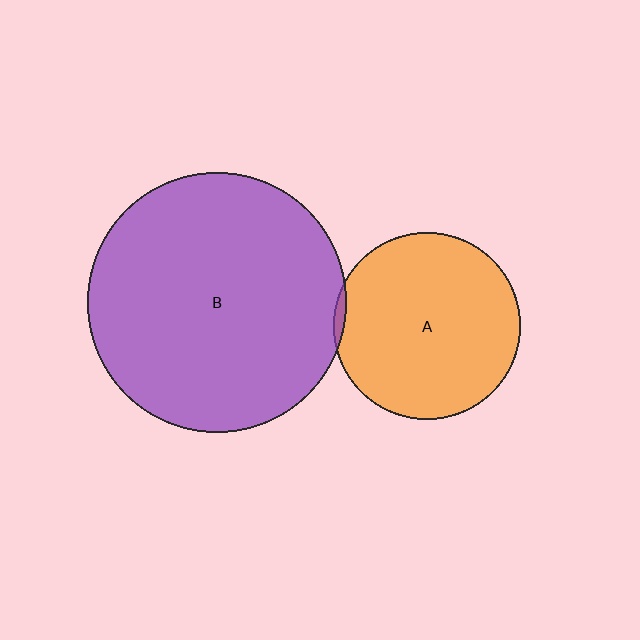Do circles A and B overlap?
Yes.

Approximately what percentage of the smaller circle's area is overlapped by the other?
Approximately 5%.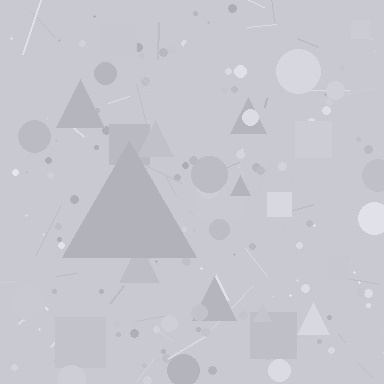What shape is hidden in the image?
A triangle is hidden in the image.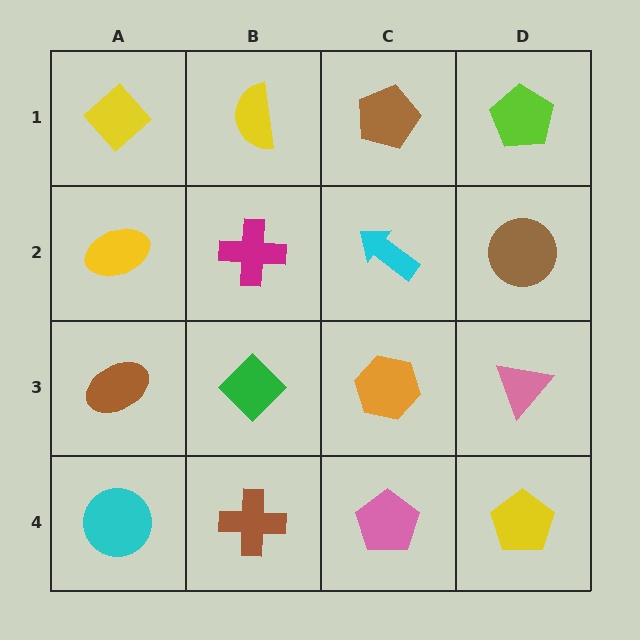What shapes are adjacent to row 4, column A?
A brown ellipse (row 3, column A), a brown cross (row 4, column B).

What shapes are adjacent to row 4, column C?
An orange hexagon (row 3, column C), a brown cross (row 4, column B), a yellow pentagon (row 4, column D).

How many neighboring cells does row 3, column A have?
3.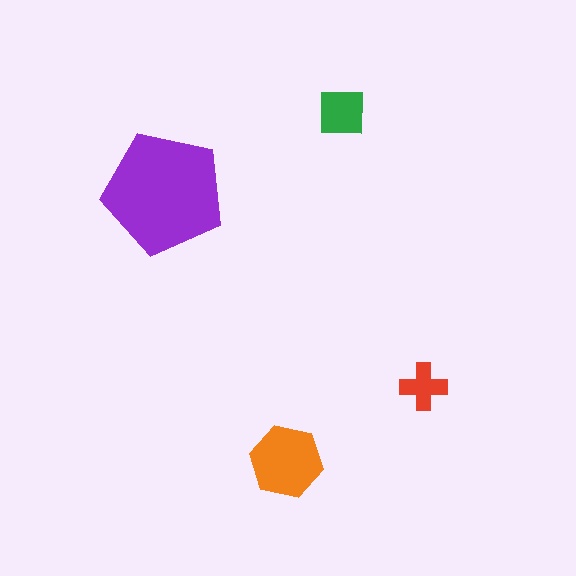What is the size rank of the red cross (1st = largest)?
4th.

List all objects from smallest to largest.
The red cross, the green square, the orange hexagon, the purple pentagon.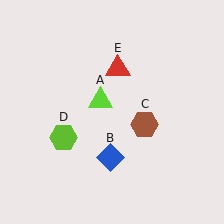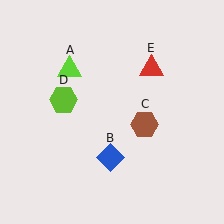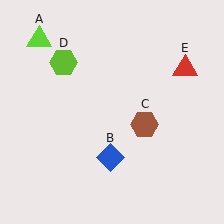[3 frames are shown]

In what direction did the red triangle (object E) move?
The red triangle (object E) moved right.